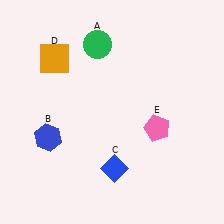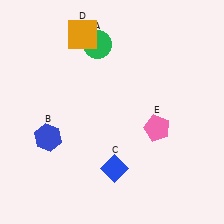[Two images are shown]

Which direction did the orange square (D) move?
The orange square (D) moved right.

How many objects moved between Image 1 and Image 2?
1 object moved between the two images.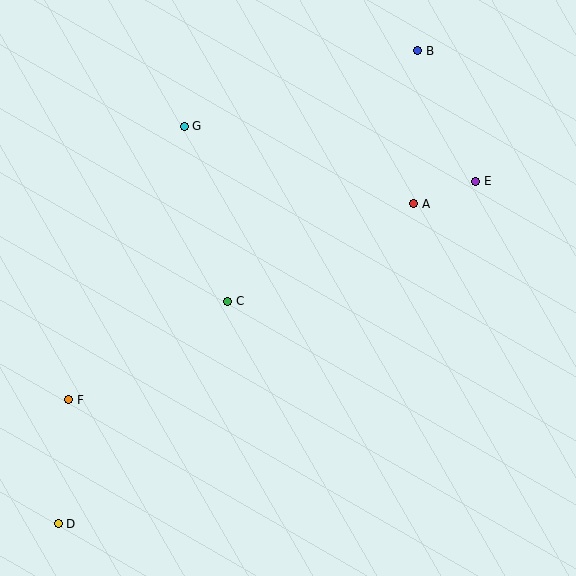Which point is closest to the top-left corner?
Point G is closest to the top-left corner.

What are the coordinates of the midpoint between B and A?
The midpoint between B and A is at (416, 127).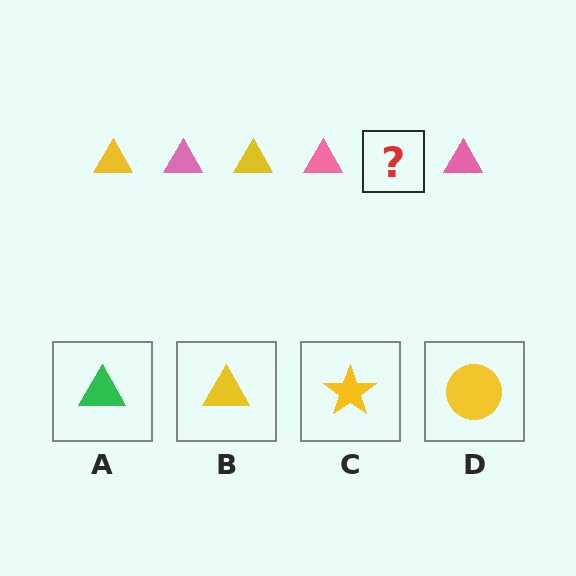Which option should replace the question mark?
Option B.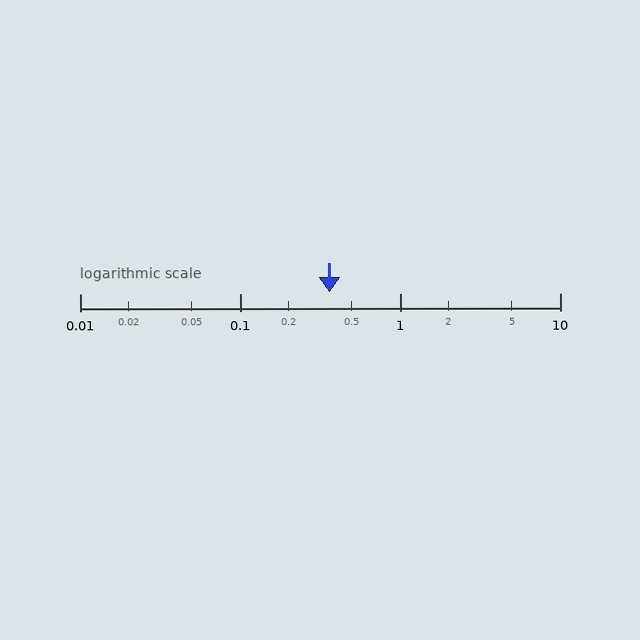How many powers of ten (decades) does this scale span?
The scale spans 3 decades, from 0.01 to 10.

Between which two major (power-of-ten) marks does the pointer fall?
The pointer is between 0.1 and 1.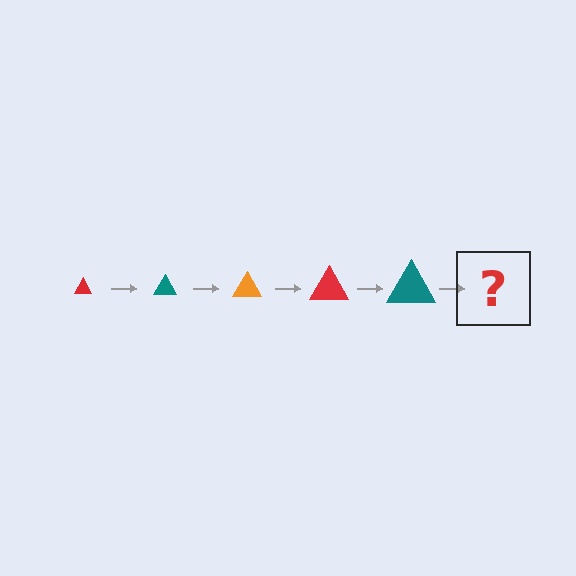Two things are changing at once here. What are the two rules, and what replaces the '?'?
The two rules are that the triangle grows larger each step and the color cycles through red, teal, and orange. The '?' should be an orange triangle, larger than the previous one.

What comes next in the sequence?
The next element should be an orange triangle, larger than the previous one.